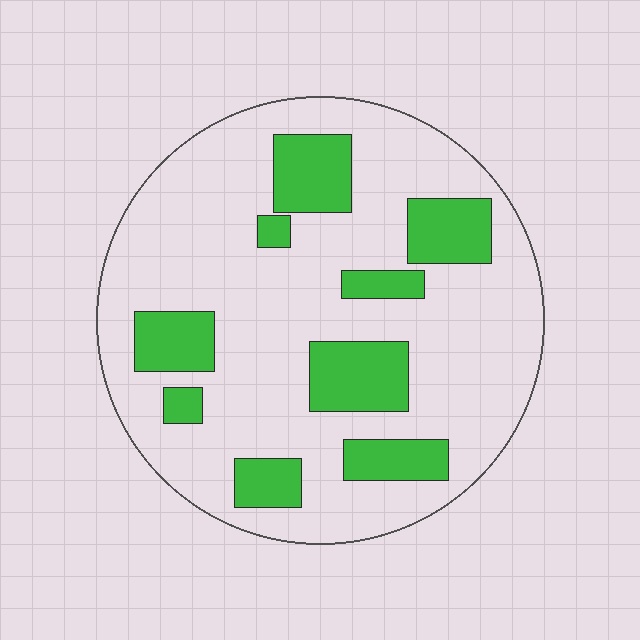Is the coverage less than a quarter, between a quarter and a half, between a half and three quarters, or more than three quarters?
Less than a quarter.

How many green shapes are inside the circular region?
9.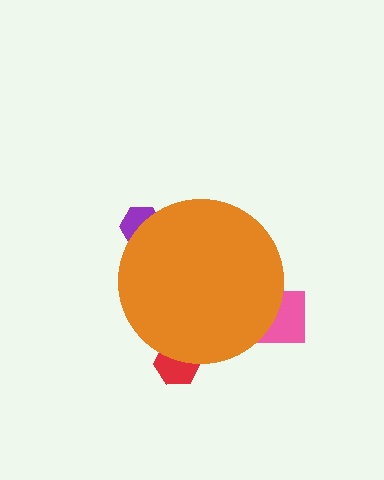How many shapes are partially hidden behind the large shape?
3 shapes are partially hidden.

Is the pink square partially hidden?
Yes, the pink square is partially hidden behind the orange circle.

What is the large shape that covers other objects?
An orange circle.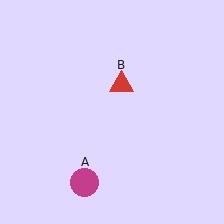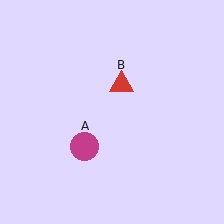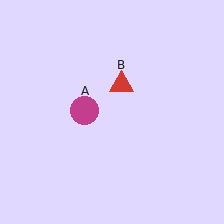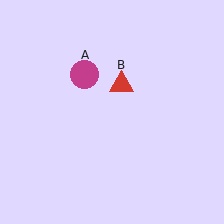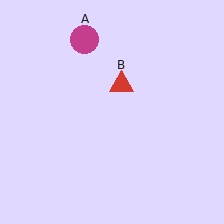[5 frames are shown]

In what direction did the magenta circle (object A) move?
The magenta circle (object A) moved up.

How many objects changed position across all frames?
1 object changed position: magenta circle (object A).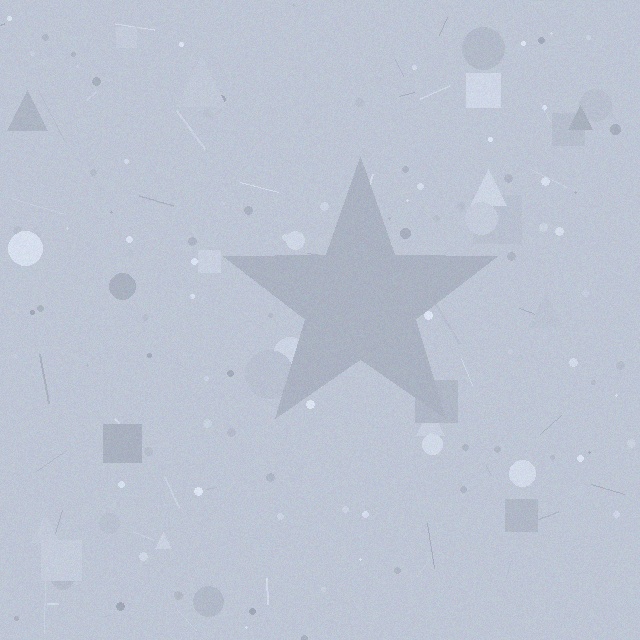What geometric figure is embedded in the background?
A star is embedded in the background.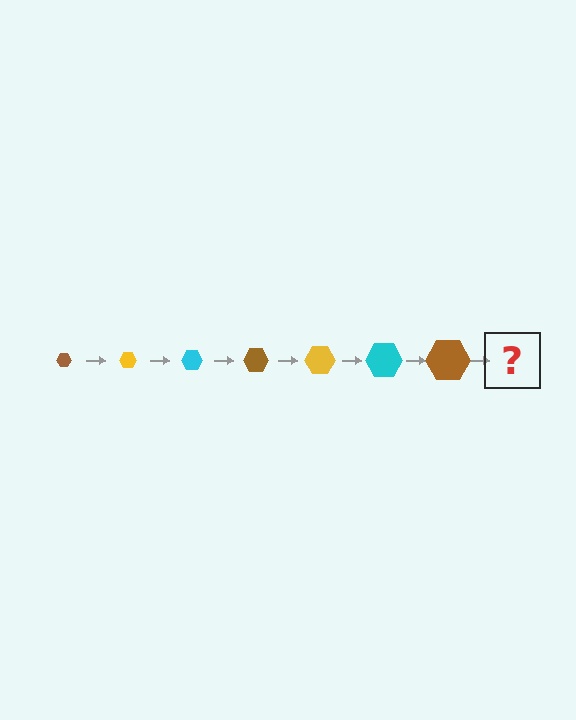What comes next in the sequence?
The next element should be a yellow hexagon, larger than the previous one.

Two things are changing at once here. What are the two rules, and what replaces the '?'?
The two rules are that the hexagon grows larger each step and the color cycles through brown, yellow, and cyan. The '?' should be a yellow hexagon, larger than the previous one.